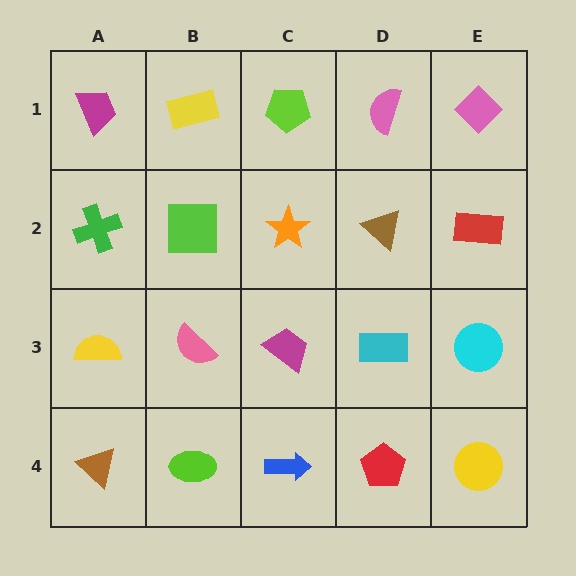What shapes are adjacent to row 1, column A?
A green cross (row 2, column A), a yellow rectangle (row 1, column B).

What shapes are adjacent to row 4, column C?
A magenta trapezoid (row 3, column C), a lime ellipse (row 4, column B), a red pentagon (row 4, column D).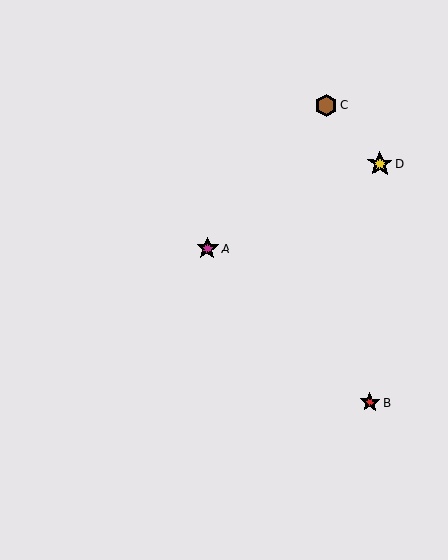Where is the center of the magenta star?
The center of the magenta star is at (207, 248).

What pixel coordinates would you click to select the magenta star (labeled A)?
Click at (207, 248) to select the magenta star A.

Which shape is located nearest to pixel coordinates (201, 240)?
The magenta star (labeled A) at (207, 248) is nearest to that location.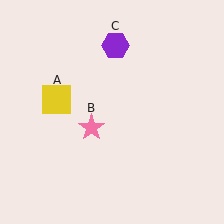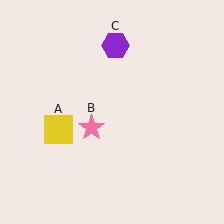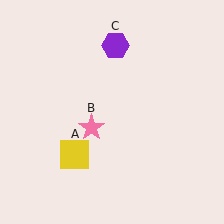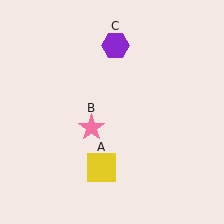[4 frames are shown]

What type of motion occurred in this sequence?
The yellow square (object A) rotated counterclockwise around the center of the scene.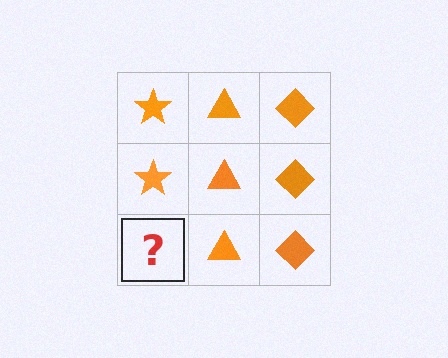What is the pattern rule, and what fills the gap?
The rule is that each column has a consistent shape. The gap should be filled with an orange star.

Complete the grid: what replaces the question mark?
The question mark should be replaced with an orange star.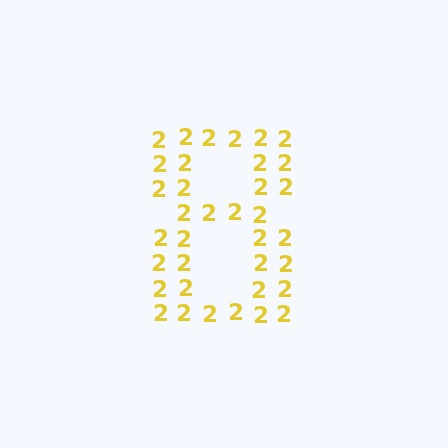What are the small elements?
The small elements are digit 2's.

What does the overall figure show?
The overall figure shows the digit 8.